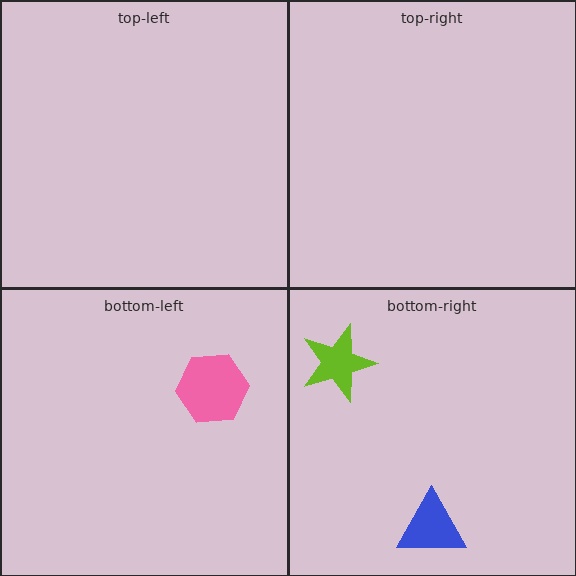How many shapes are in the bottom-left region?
1.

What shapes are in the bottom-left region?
The pink hexagon.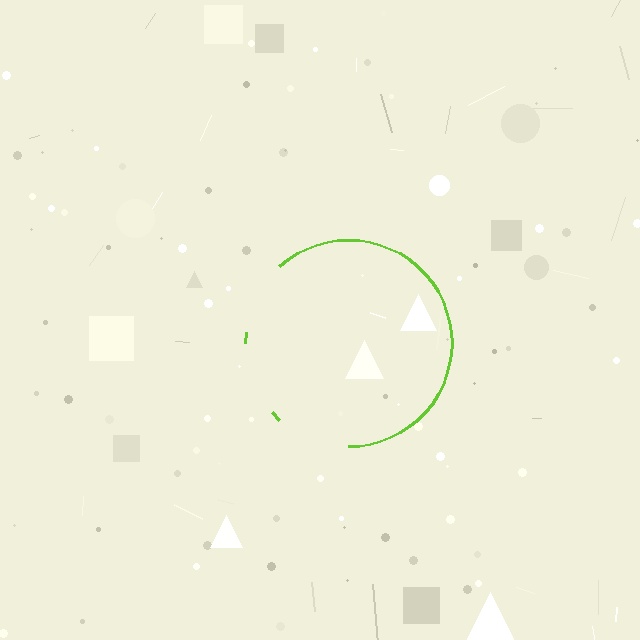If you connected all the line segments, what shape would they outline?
They would outline a circle.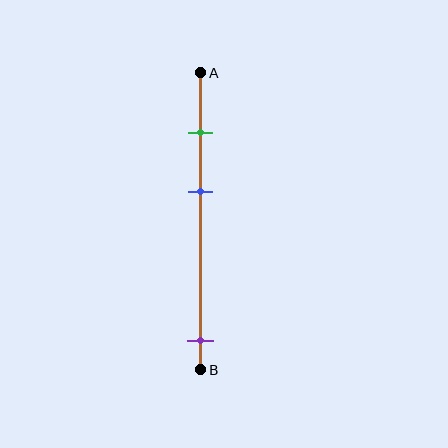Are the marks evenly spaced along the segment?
No, the marks are not evenly spaced.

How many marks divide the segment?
There are 3 marks dividing the segment.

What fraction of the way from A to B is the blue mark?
The blue mark is approximately 40% (0.4) of the way from A to B.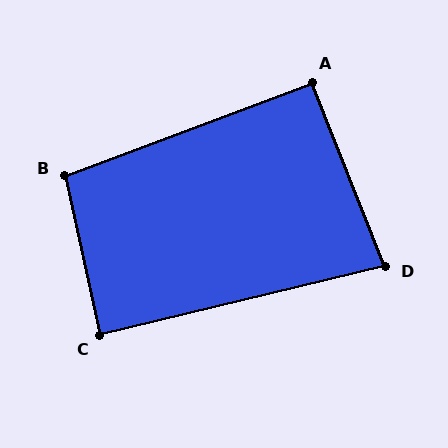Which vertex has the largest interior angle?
B, at approximately 98 degrees.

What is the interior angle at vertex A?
Approximately 91 degrees (approximately right).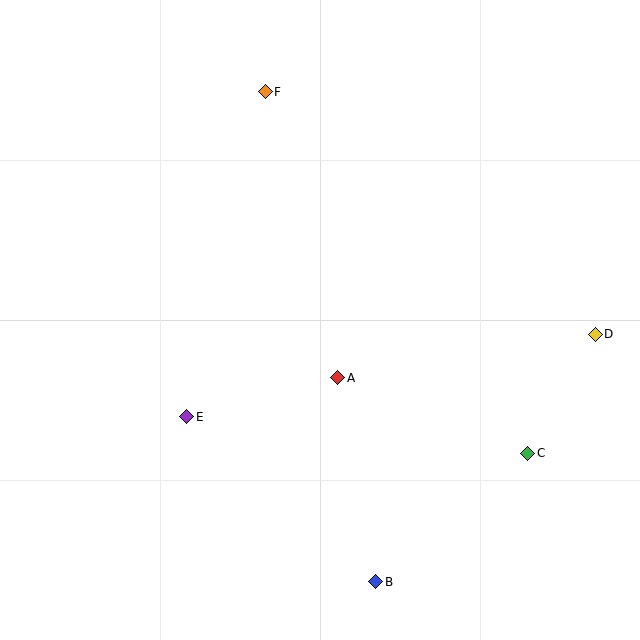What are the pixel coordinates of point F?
Point F is at (265, 92).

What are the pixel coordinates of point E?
Point E is at (187, 417).